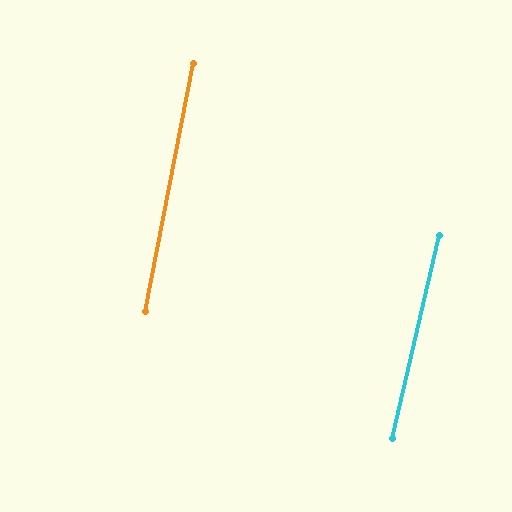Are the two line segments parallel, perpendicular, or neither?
Parallel — their directions differ by only 1.8°.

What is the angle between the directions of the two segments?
Approximately 2 degrees.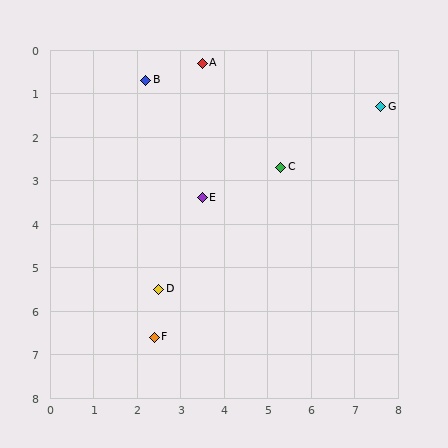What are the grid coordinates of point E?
Point E is at approximately (3.5, 3.4).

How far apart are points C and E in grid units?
Points C and E are about 1.9 grid units apart.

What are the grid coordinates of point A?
Point A is at approximately (3.5, 0.3).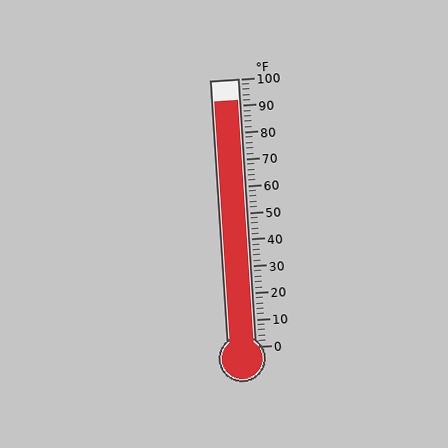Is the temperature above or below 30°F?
The temperature is above 30°F.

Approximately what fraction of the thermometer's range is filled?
The thermometer is filled to approximately 90% of its range.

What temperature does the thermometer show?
The thermometer shows approximately 92°F.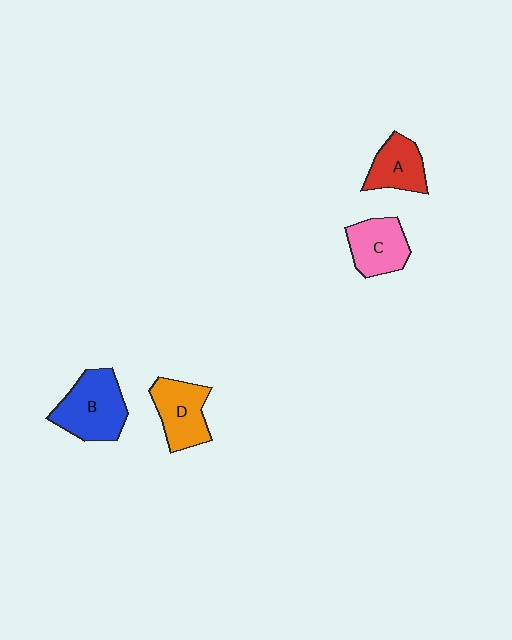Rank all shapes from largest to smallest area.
From largest to smallest: B (blue), D (orange), C (pink), A (red).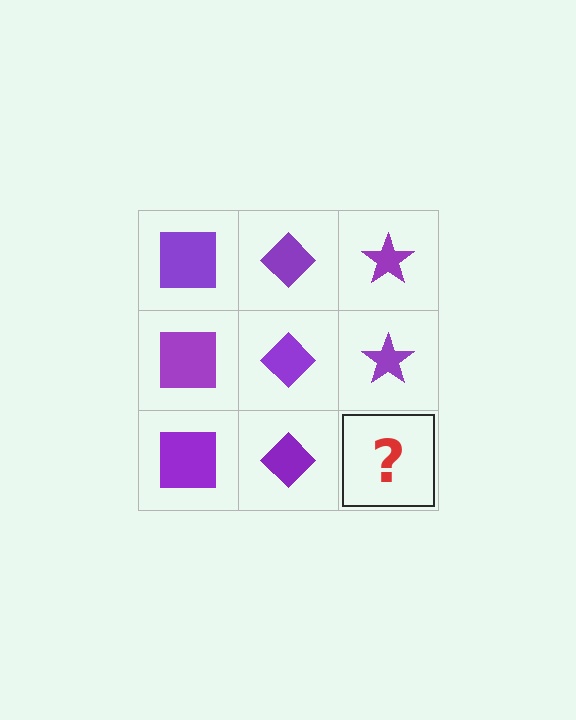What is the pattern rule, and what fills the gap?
The rule is that each column has a consistent shape. The gap should be filled with a purple star.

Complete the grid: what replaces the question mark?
The question mark should be replaced with a purple star.